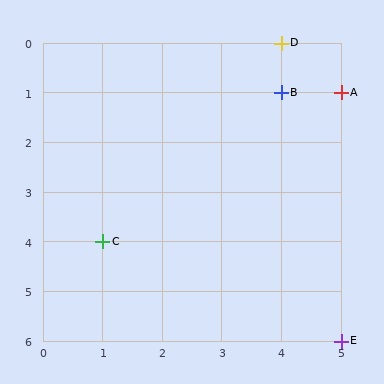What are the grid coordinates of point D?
Point D is at grid coordinates (4, 0).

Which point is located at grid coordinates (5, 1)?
Point A is at (5, 1).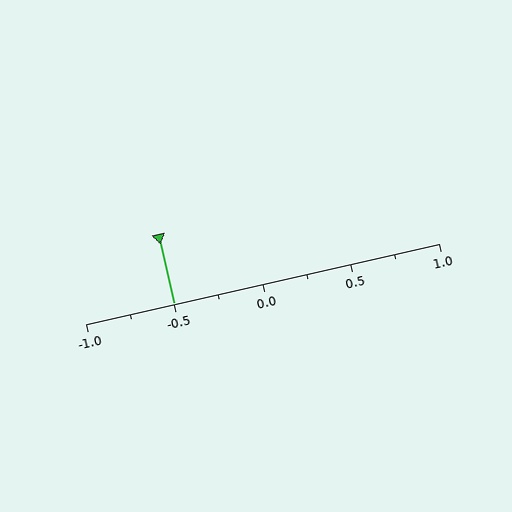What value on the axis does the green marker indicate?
The marker indicates approximately -0.5.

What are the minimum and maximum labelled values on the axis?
The axis runs from -1.0 to 1.0.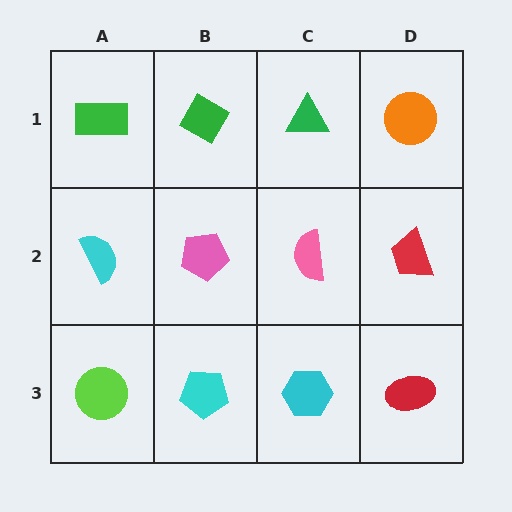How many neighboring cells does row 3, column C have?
3.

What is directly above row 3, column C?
A pink semicircle.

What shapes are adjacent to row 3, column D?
A red trapezoid (row 2, column D), a cyan hexagon (row 3, column C).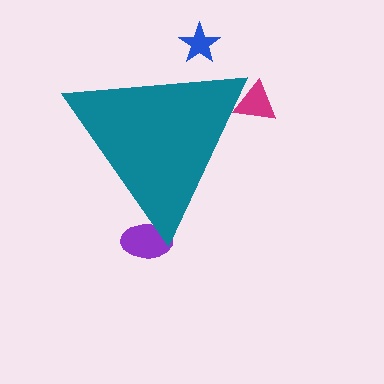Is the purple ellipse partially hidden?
Yes, the purple ellipse is partially hidden behind the teal triangle.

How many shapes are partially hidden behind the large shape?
3 shapes are partially hidden.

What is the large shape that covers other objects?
A teal triangle.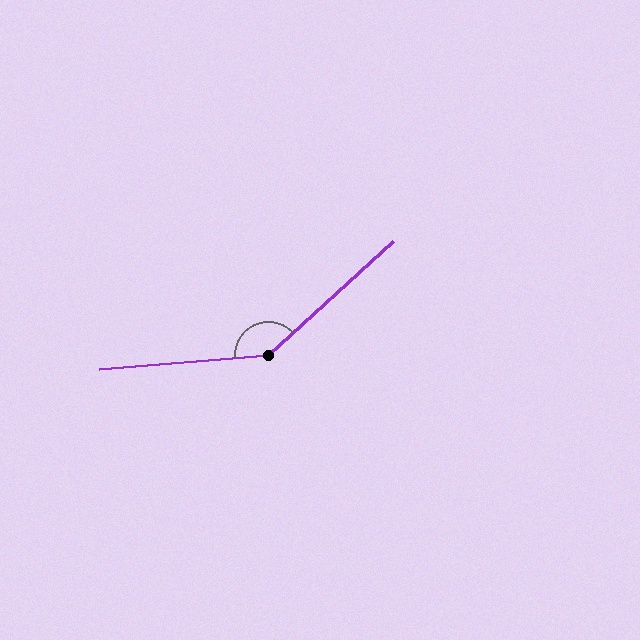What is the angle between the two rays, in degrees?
Approximately 143 degrees.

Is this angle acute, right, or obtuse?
It is obtuse.